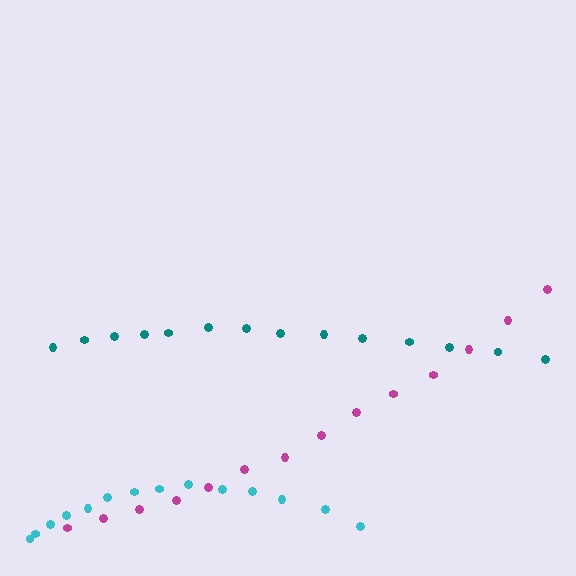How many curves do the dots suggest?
There are 3 distinct paths.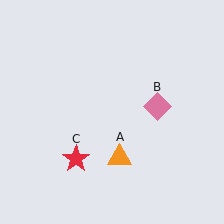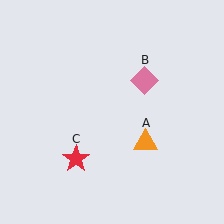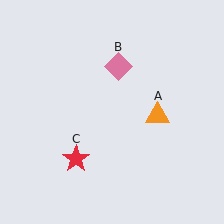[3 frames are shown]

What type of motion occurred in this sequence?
The orange triangle (object A), pink diamond (object B) rotated counterclockwise around the center of the scene.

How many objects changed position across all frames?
2 objects changed position: orange triangle (object A), pink diamond (object B).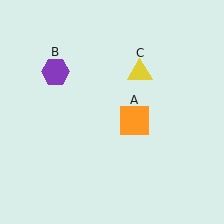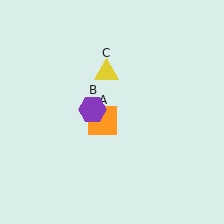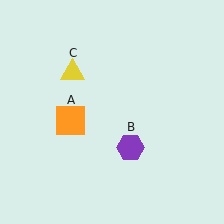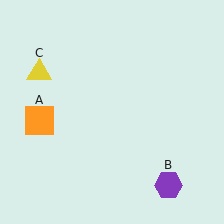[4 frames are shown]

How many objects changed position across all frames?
3 objects changed position: orange square (object A), purple hexagon (object B), yellow triangle (object C).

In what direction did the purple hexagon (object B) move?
The purple hexagon (object B) moved down and to the right.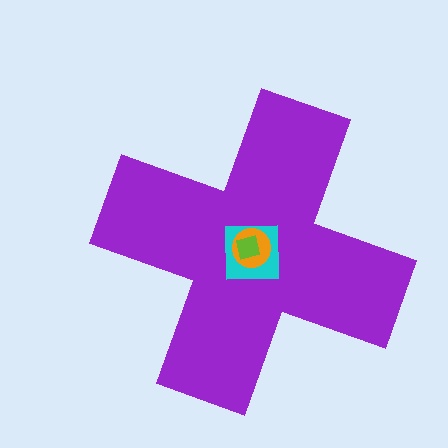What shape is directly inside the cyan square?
The orange circle.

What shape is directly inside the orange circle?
The lime square.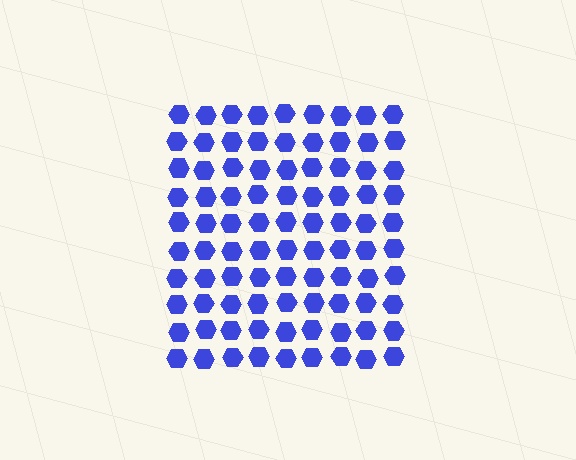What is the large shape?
The large shape is a square.